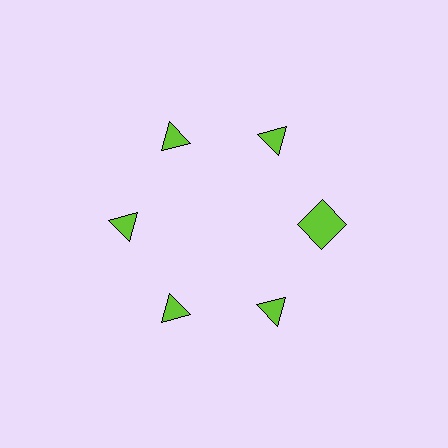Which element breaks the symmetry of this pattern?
The lime square at roughly the 3 o'clock position breaks the symmetry. All other shapes are lime triangles.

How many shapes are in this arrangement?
There are 6 shapes arranged in a ring pattern.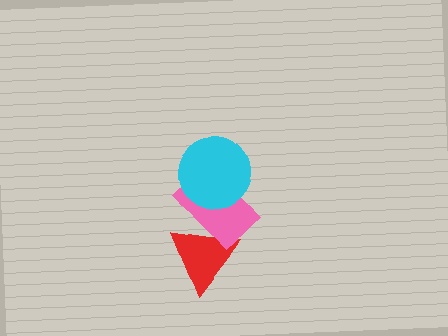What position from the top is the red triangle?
The red triangle is 3rd from the top.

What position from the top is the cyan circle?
The cyan circle is 1st from the top.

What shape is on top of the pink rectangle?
The cyan circle is on top of the pink rectangle.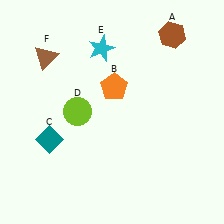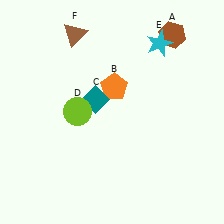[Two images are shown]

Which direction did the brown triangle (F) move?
The brown triangle (F) moved right.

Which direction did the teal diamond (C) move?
The teal diamond (C) moved right.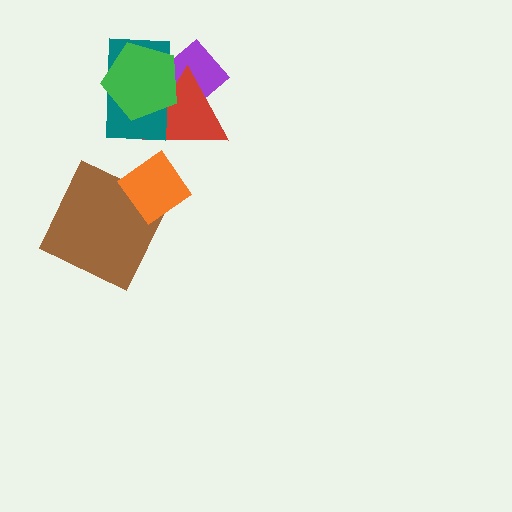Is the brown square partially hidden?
Yes, it is partially covered by another shape.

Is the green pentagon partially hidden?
No, no other shape covers it.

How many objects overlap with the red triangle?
3 objects overlap with the red triangle.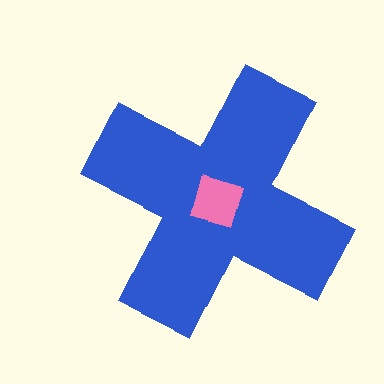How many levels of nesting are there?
2.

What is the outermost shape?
The blue cross.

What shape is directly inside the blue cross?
The pink square.